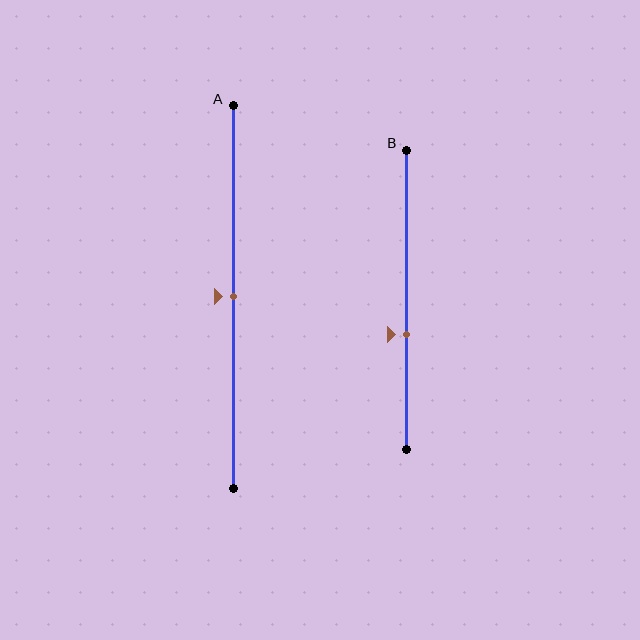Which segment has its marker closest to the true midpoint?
Segment A has its marker closest to the true midpoint.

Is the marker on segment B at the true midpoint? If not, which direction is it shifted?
No, the marker on segment B is shifted downward by about 12% of the segment length.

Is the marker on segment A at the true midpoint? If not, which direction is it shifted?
Yes, the marker on segment A is at the true midpoint.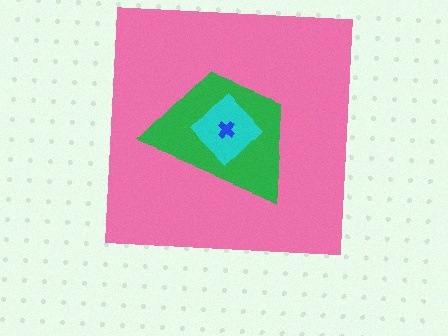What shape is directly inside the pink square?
The green trapezoid.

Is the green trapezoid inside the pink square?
Yes.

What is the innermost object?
The blue cross.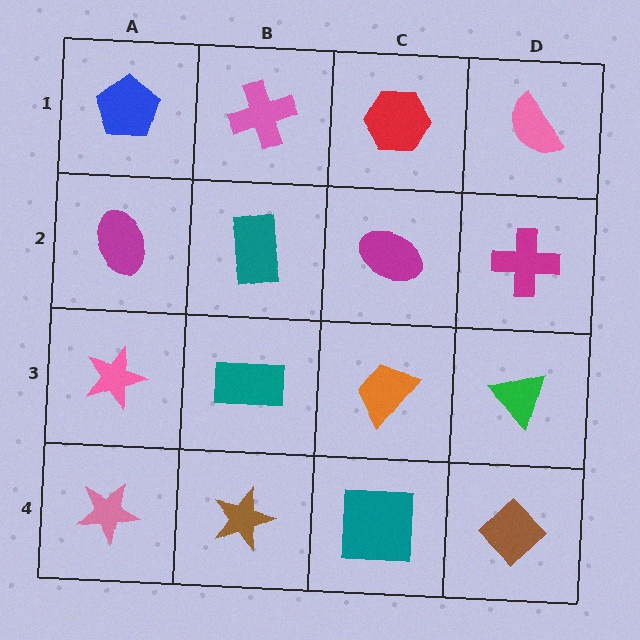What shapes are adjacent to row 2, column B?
A pink cross (row 1, column B), a teal rectangle (row 3, column B), a magenta ellipse (row 2, column A), a magenta ellipse (row 2, column C).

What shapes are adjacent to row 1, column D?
A magenta cross (row 2, column D), a red hexagon (row 1, column C).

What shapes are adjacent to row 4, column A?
A pink star (row 3, column A), a brown star (row 4, column B).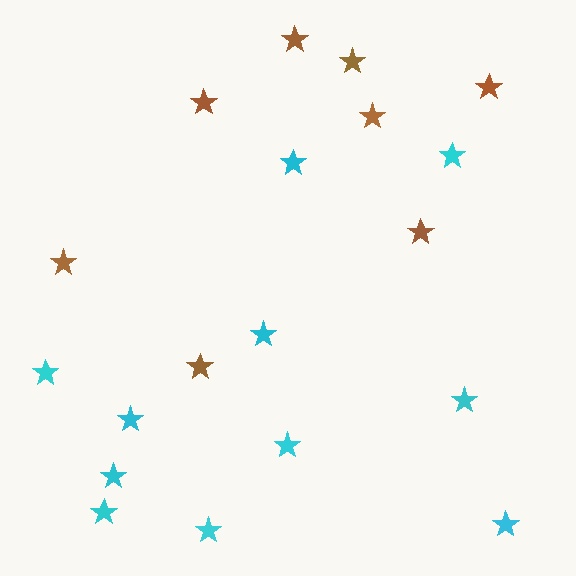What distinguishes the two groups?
There are 2 groups: one group of brown stars (8) and one group of cyan stars (11).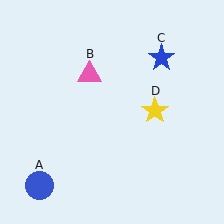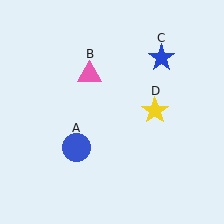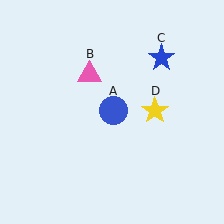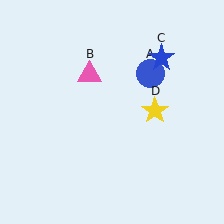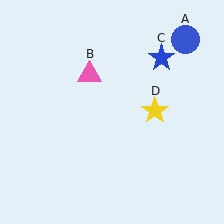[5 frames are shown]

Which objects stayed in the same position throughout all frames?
Pink triangle (object B) and blue star (object C) and yellow star (object D) remained stationary.